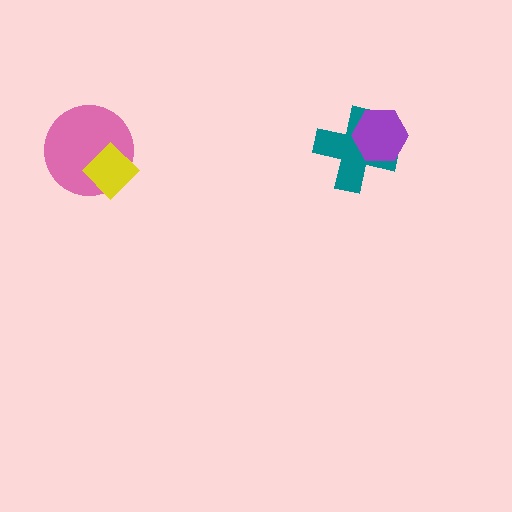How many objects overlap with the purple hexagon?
1 object overlaps with the purple hexagon.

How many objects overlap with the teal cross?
1 object overlaps with the teal cross.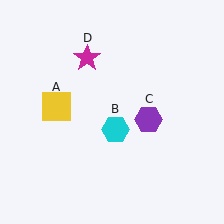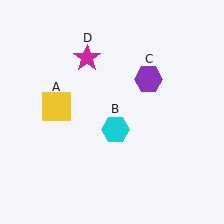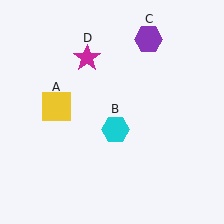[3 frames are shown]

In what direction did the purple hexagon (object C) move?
The purple hexagon (object C) moved up.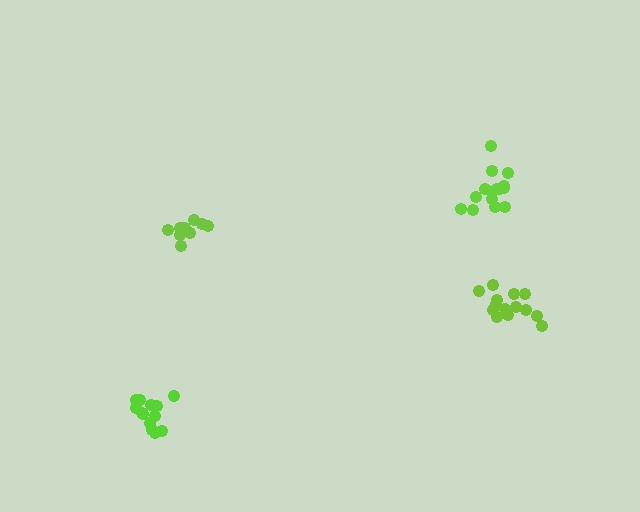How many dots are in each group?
Group 1: 13 dots, Group 2: 10 dots, Group 3: 14 dots, Group 4: 15 dots (52 total).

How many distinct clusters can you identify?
There are 4 distinct clusters.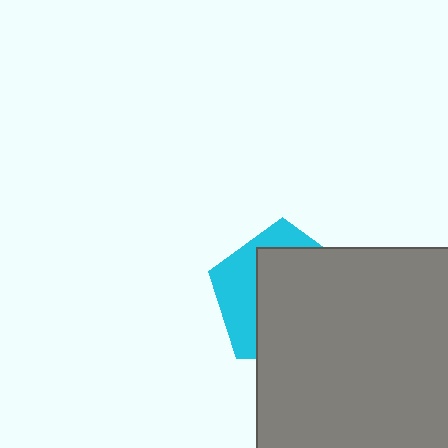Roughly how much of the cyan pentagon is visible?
A small part of it is visible (roughly 34%).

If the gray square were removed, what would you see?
You would see the complete cyan pentagon.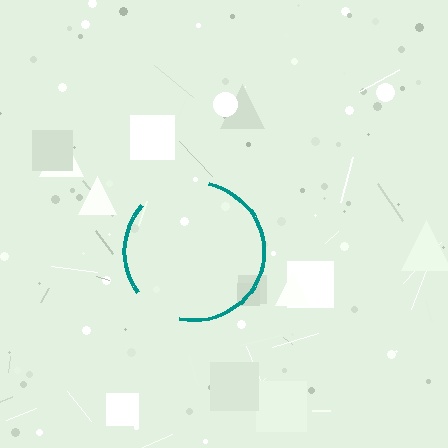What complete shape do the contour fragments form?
The contour fragments form a circle.